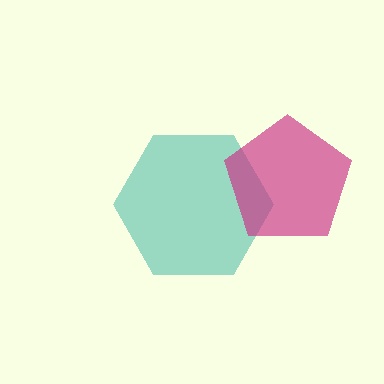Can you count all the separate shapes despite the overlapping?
Yes, there are 2 separate shapes.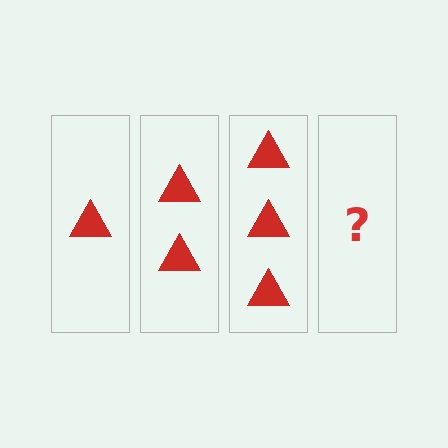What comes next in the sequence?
The next element should be 4 triangles.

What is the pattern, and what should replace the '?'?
The pattern is that each step adds one more triangle. The '?' should be 4 triangles.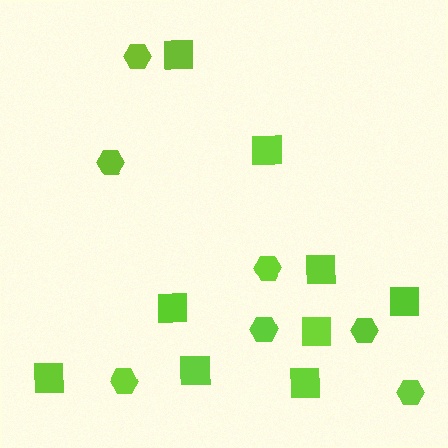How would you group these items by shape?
There are 2 groups: one group of hexagons (7) and one group of squares (9).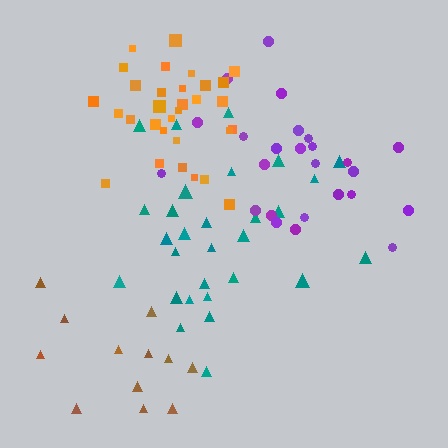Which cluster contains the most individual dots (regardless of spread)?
Orange (31).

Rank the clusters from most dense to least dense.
orange, teal, purple, brown.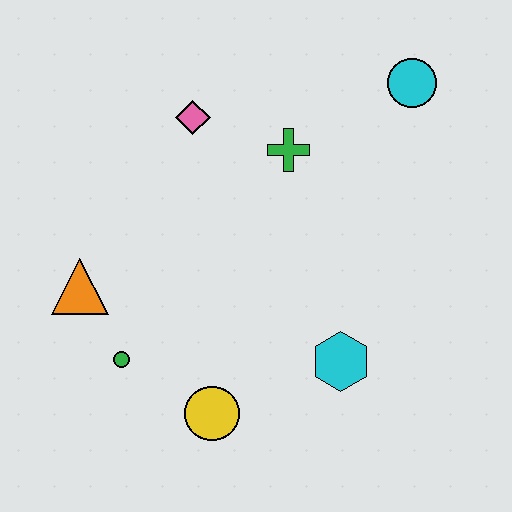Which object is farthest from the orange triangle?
The cyan circle is farthest from the orange triangle.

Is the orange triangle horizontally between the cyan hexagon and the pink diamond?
No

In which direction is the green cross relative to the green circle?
The green cross is above the green circle.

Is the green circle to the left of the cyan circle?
Yes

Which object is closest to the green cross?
The pink diamond is closest to the green cross.